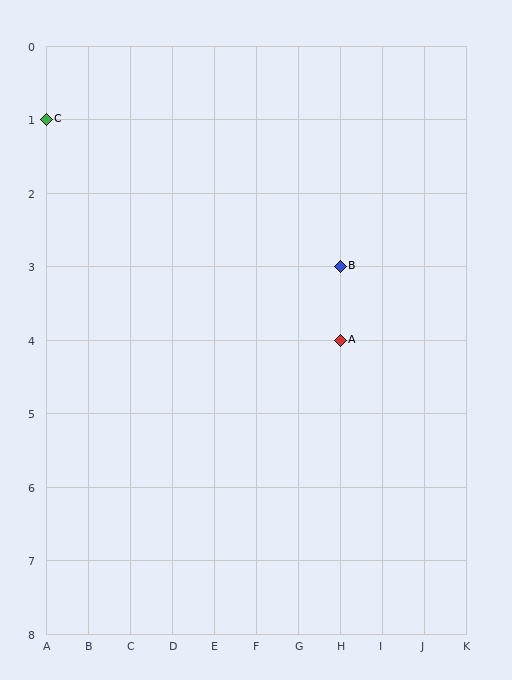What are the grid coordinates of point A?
Point A is at grid coordinates (H, 4).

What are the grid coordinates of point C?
Point C is at grid coordinates (A, 1).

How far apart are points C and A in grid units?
Points C and A are 7 columns and 3 rows apart (about 7.6 grid units diagonally).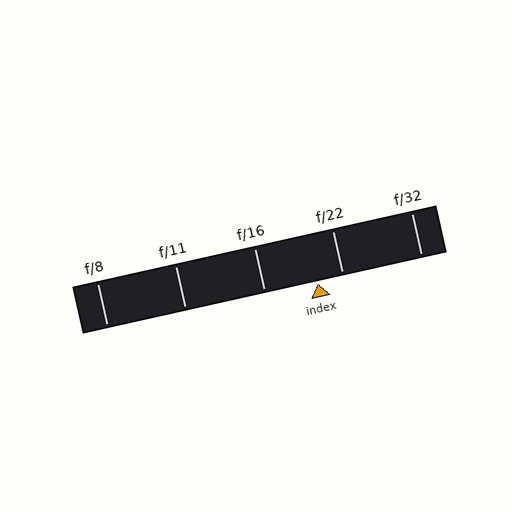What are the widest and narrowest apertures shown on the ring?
The widest aperture shown is f/8 and the narrowest is f/32.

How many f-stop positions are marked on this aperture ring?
There are 5 f-stop positions marked.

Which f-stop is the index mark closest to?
The index mark is closest to f/22.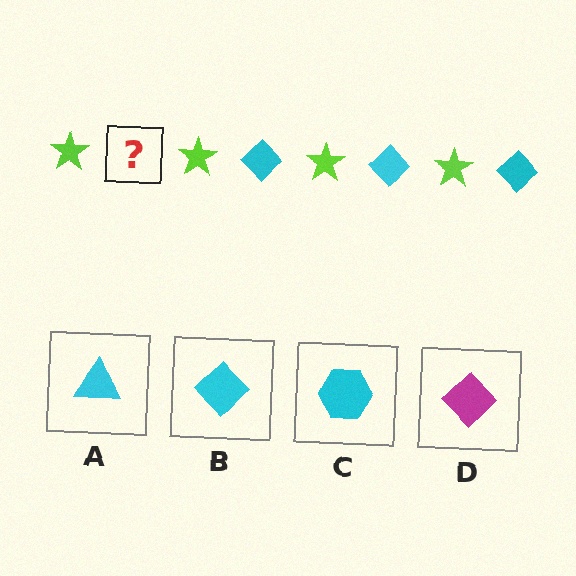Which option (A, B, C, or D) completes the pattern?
B.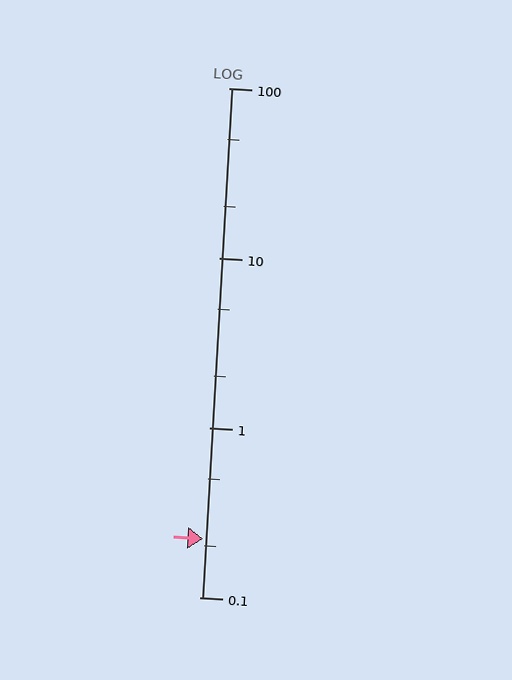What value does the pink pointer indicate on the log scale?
The pointer indicates approximately 0.22.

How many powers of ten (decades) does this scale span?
The scale spans 3 decades, from 0.1 to 100.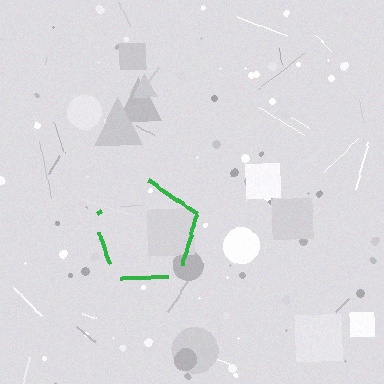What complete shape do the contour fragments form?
The contour fragments form a pentagon.